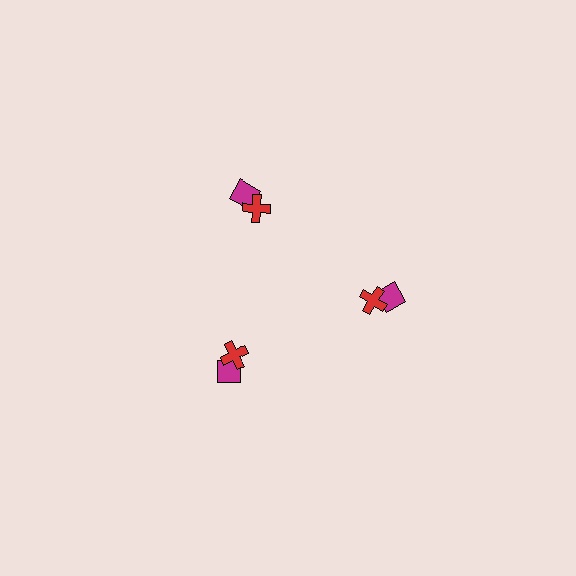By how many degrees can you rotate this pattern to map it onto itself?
The pattern maps onto itself every 120 degrees of rotation.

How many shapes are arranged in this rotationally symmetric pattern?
There are 6 shapes, arranged in 3 groups of 2.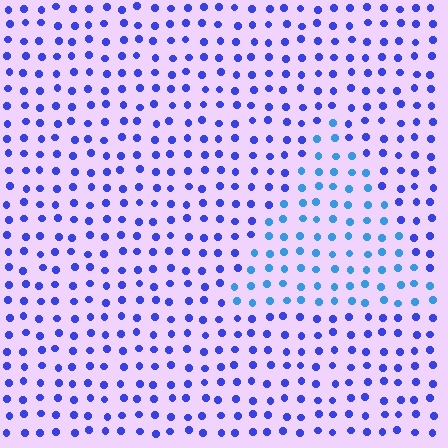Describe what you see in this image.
The image is filled with small blue elements in a uniform arrangement. A triangle-shaped region is visible where the elements are tinted to a slightly different hue, forming a subtle color boundary.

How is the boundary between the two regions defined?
The boundary is defined purely by a slight shift in hue (about 32 degrees). Spacing, size, and orientation are identical on both sides.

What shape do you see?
I see a triangle.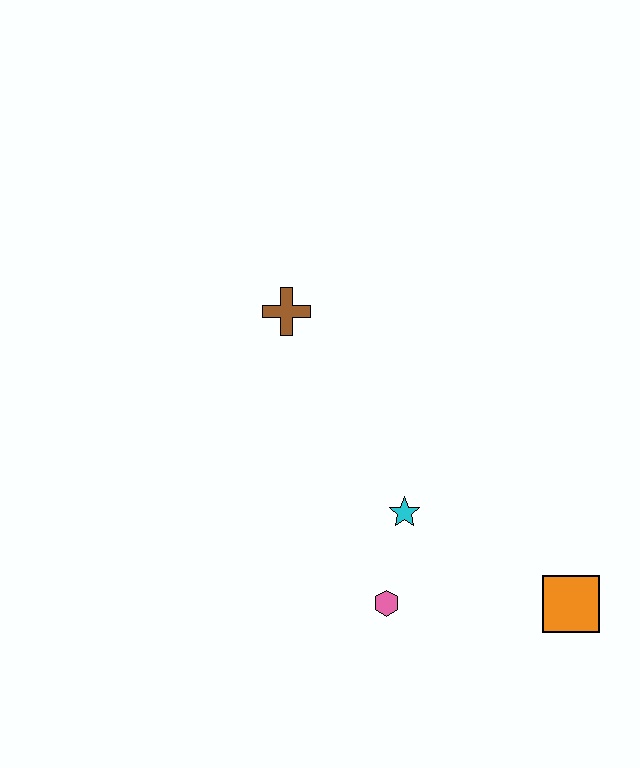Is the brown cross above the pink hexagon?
Yes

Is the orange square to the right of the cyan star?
Yes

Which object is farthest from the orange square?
The brown cross is farthest from the orange square.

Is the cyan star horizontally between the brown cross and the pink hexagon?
No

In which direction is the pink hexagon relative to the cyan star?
The pink hexagon is below the cyan star.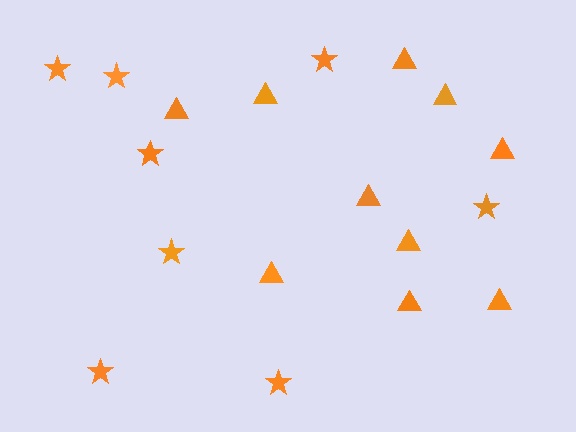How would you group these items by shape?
There are 2 groups: one group of triangles (10) and one group of stars (8).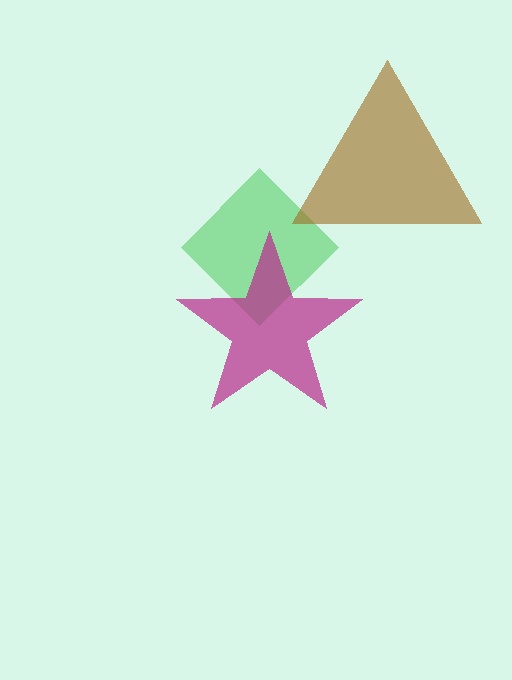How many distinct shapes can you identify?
There are 3 distinct shapes: a green diamond, a brown triangle, a magenta star.